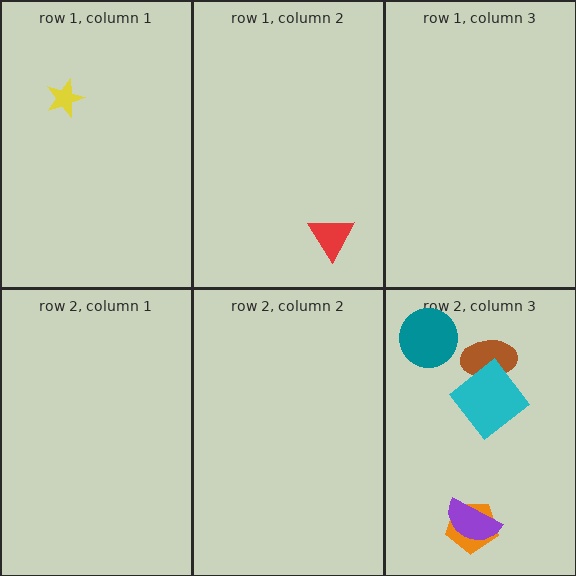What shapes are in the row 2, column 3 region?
The orange pentagon, the brown ellipse, the purple semicircle, the teal circle, the cyan diamond.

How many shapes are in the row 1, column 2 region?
1.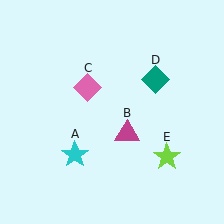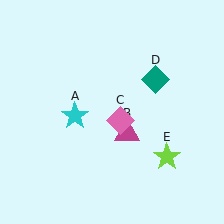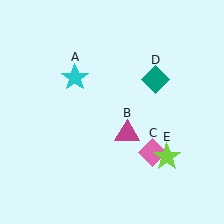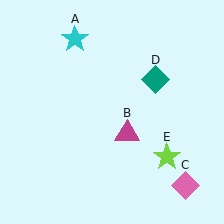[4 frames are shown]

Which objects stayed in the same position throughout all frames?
Magenta triangle (object B) and teal diamond (object D) and lime star (object E) remained stationary.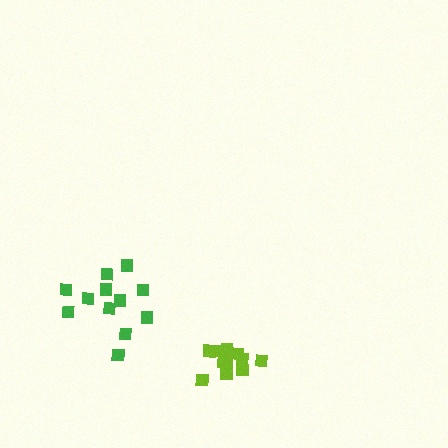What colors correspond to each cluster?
The clusters are colored: lime, green.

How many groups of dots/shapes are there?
There are 2 groups.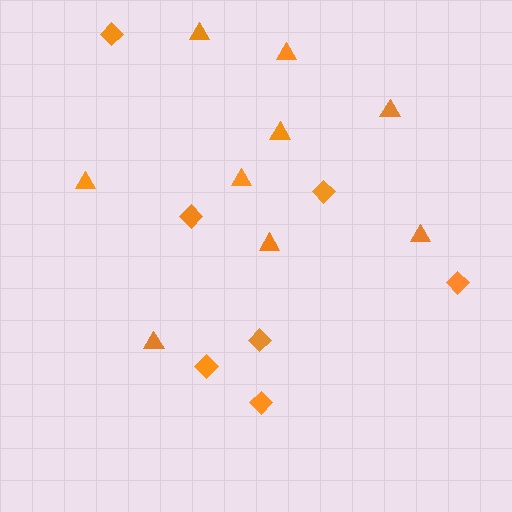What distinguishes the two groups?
There are 2 groups: one group of diamonds (7) and one group of triangles (9).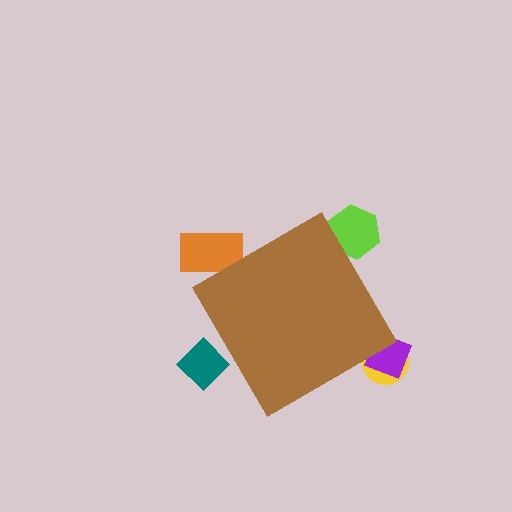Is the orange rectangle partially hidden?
Yes, the orange rectangle is partially hidden behind the brown diamond.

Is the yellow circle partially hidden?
Yes, the yellow circle is partially hidden behind the brown diamond.